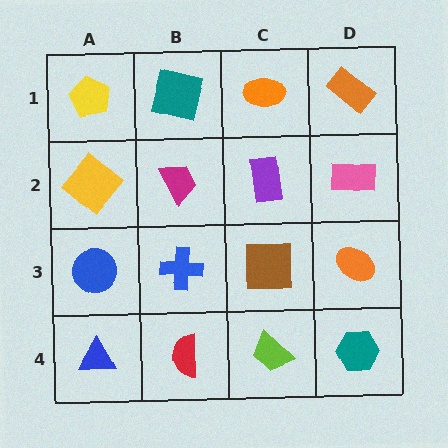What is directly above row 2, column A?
A yellow pentagon.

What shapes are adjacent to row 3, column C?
A purple rectangle (row 2, column C), a lime trapezoid (row 4, column C), a blue cross (row 3, column B), an orange ellipse (row 3, column D).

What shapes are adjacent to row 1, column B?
A magenta trapezoid (row 2, column B), a yellow pentagon (row 1, column A), an orange ellipse (row 1, column C).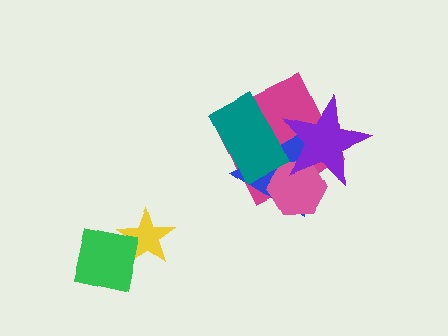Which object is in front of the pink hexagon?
The purple star is in front of the pink hexagon.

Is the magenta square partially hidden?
Yes, it is partially covered by another shape.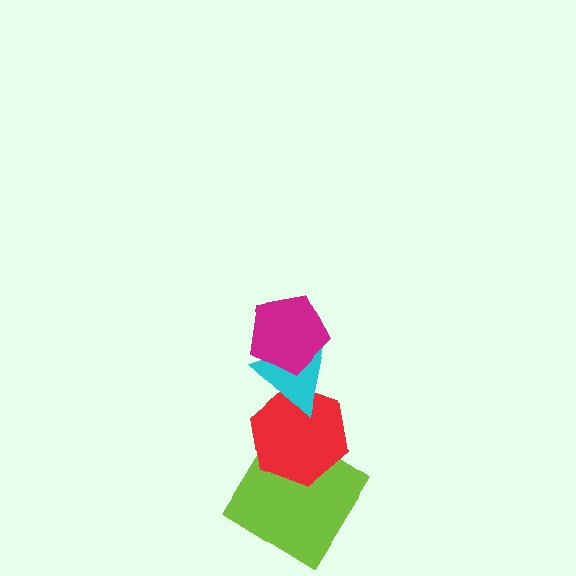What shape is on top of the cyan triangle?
The magenta pentagon is on top of the cyan triangle.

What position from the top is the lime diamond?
The lime diamond is 4th from the top.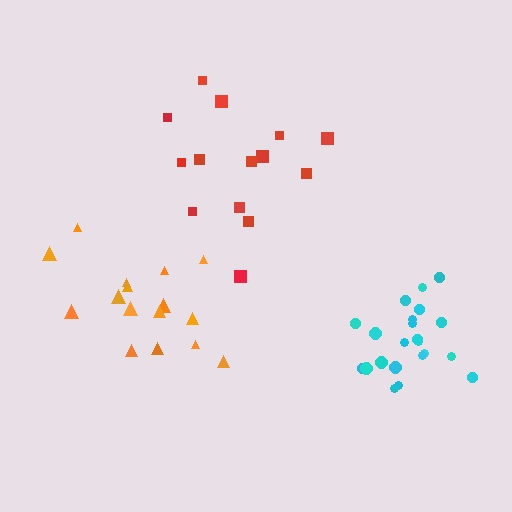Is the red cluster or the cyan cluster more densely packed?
Cyan.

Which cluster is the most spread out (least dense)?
Red.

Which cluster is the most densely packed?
Cyan.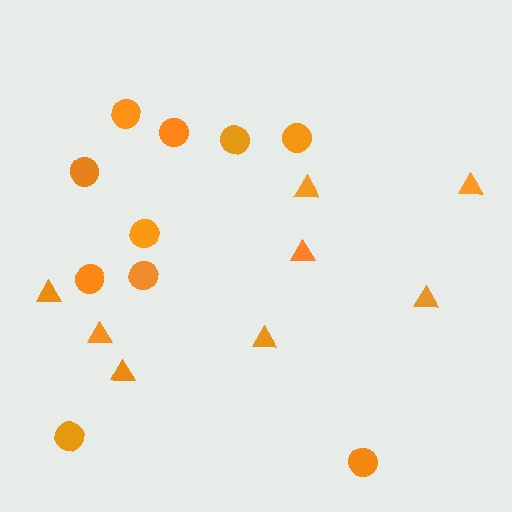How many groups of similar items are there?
There are 2 groups: one group of circles (10) and one group of triangles (8).